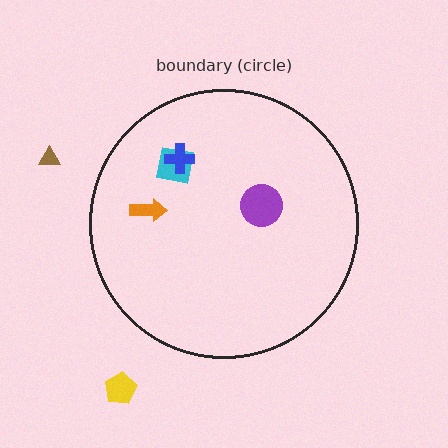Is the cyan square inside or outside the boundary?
Inside.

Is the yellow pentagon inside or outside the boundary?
Outside.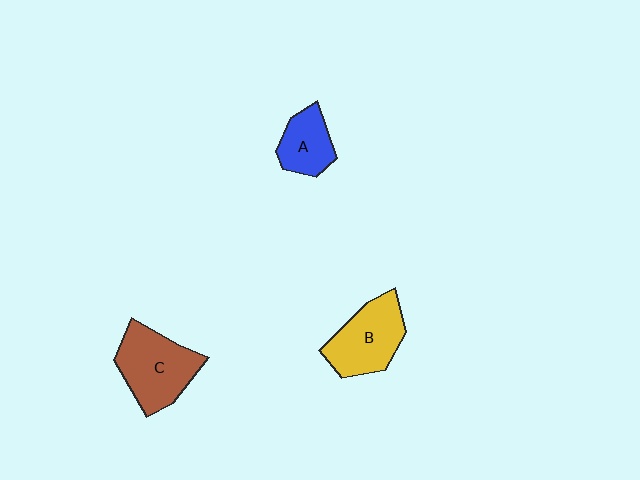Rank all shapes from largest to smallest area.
From largest to smallest: C (brown), B (yellow), A (blue).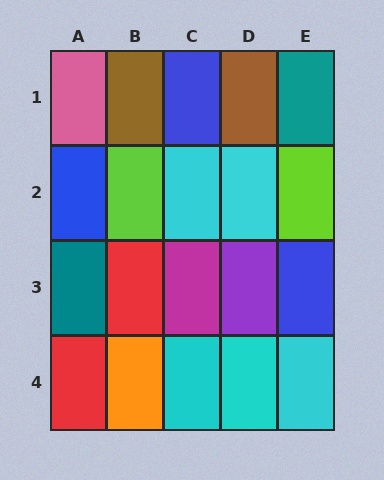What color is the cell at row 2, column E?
Lime.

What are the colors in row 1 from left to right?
Pink, brown, blue, brown, teal.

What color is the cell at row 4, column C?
Cyan.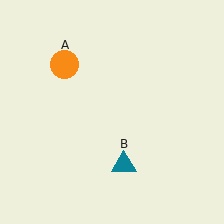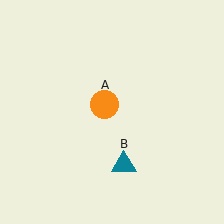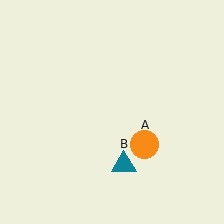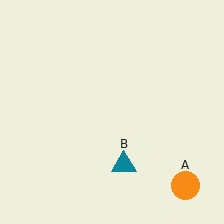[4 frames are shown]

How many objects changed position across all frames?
1 object changed position: orange circle (object A).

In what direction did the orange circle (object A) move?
The orange circle (object A) moved down and to the right.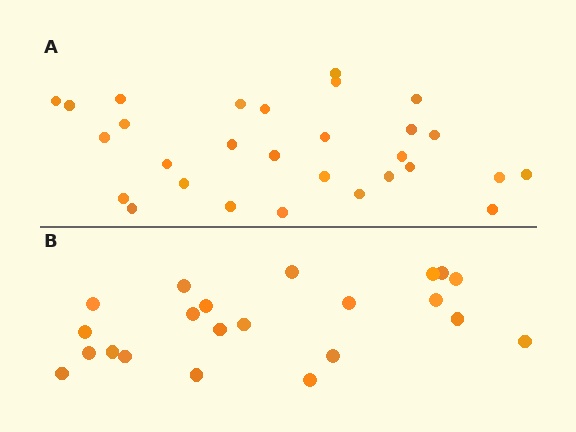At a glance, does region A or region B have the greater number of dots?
Region A (the top region) has more dots.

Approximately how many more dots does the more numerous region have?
Region A has roughly 8 or so more dots than region B.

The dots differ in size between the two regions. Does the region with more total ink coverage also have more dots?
No. Region B has more total ink coverage because its dots are larger, but region A actually contains more individual dots. Total area can be misleading — the number of items is what matters here.